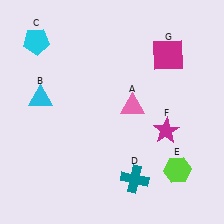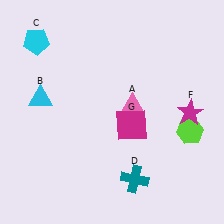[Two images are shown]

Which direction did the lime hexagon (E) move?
The lime hexagon (E) moved up.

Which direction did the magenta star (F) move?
The magenta star (F) moved right.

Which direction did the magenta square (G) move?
The magenta square (G) moved down.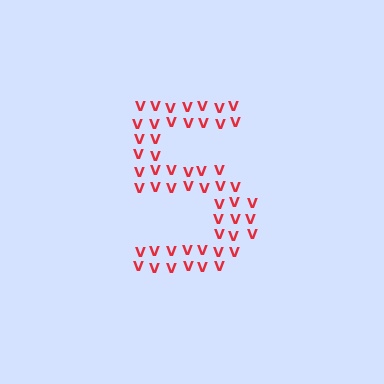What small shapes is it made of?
It is made of small letter V's.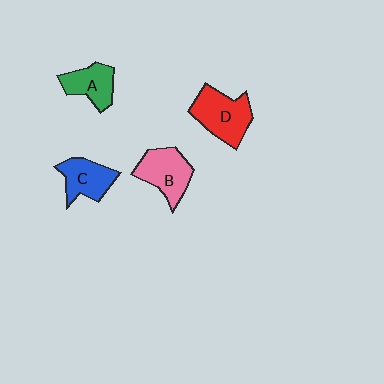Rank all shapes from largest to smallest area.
From largest to smallest: D (red), B (pink), C (blue), A (green).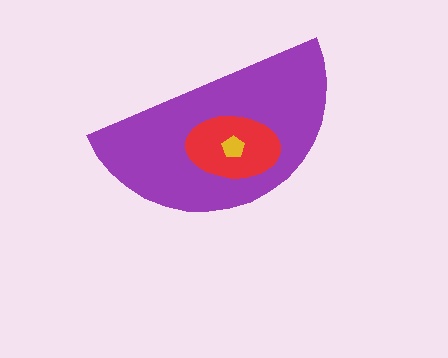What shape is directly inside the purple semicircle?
The red ellipse.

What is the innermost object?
The yellow pentagon.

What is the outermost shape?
The purple semicircle.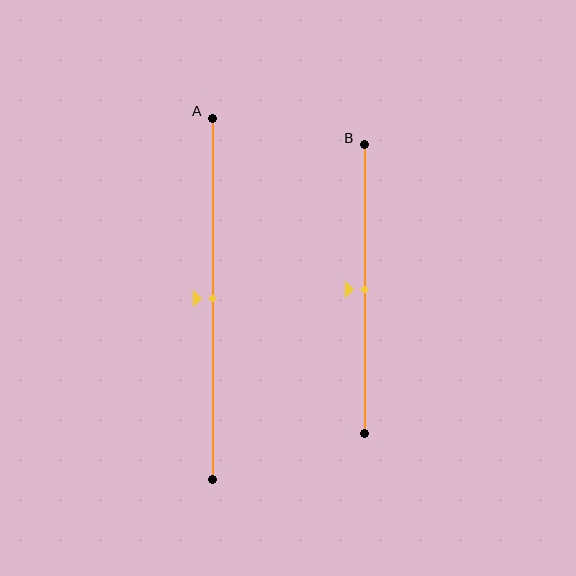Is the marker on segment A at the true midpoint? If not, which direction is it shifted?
Yes, the marker on segment A is at the true midpoint.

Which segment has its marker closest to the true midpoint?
Segment A has its marker closest to the true midpoint.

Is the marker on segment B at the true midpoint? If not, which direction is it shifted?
Yes, the marker on segment B is at the true midpoint.